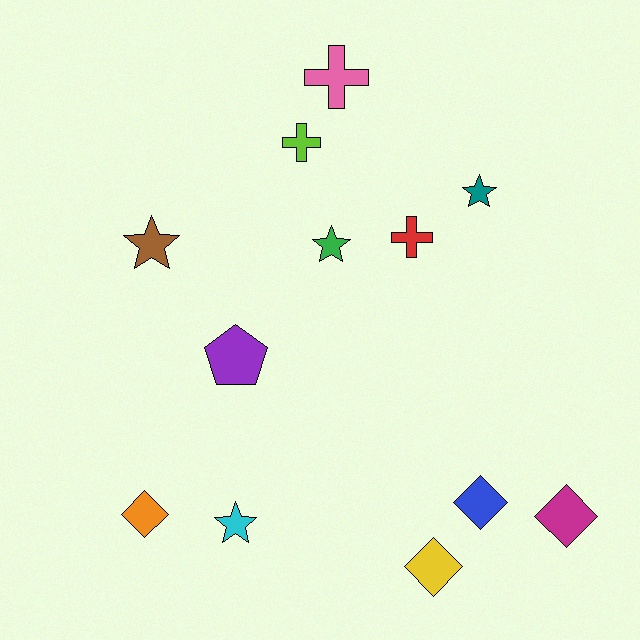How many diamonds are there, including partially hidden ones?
There are 4 diamonds.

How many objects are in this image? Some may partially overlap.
There are 12 objects.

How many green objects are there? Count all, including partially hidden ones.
There is 1 green object.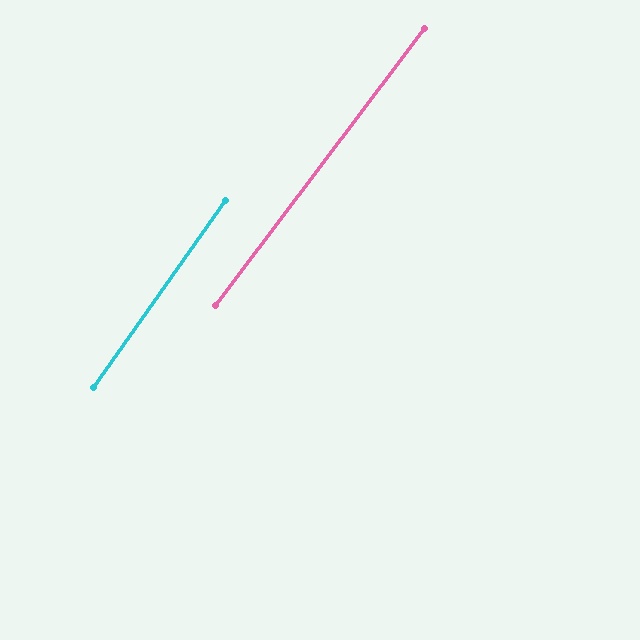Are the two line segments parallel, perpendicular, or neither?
Parallel — their directions differ by only 1.9°.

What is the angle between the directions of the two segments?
Approximately 2 degrees.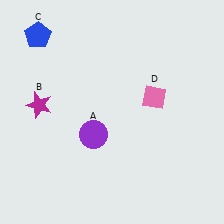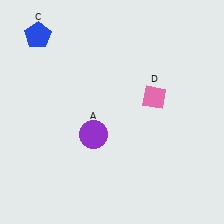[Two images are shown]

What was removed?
The magenta star (B) was removed in Image 2.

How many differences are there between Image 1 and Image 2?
There is 1 difference between the two images.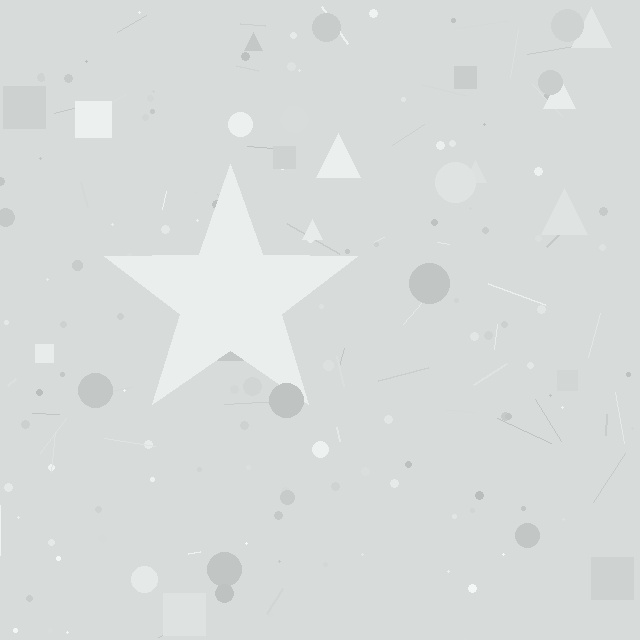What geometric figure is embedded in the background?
A star is embedded in the background.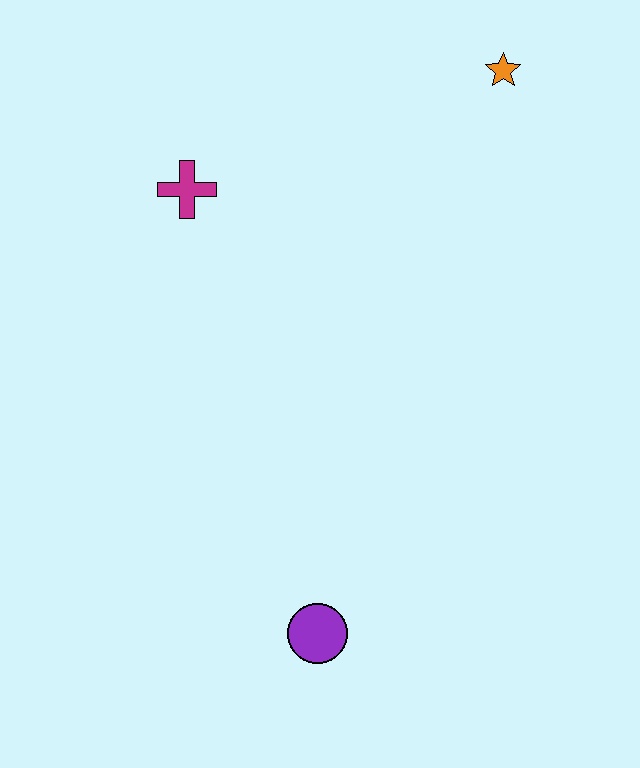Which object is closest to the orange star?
The magenta cross is closest to the orange star.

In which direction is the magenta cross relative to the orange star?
The magenta cross is to the left of the orange star.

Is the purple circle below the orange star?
Yes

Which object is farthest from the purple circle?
The orange star is farthest from the purple circle.